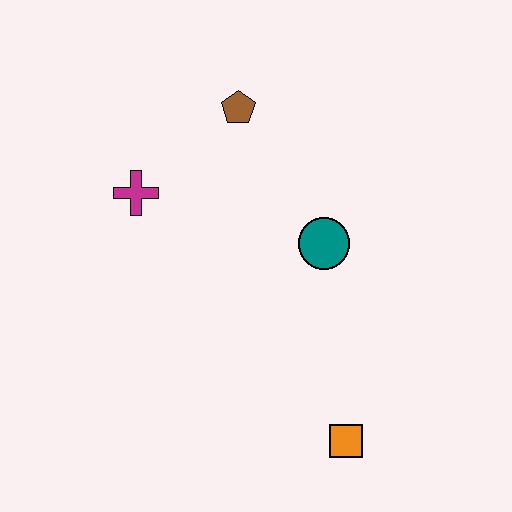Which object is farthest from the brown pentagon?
The orange square is farthest from the brown pentagon.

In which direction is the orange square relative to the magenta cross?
The orange square is below the magenta cross.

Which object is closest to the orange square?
The teal circle is closest to the orange square.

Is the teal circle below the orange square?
No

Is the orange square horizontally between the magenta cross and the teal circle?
No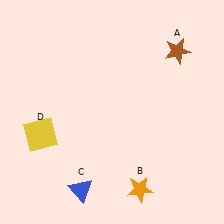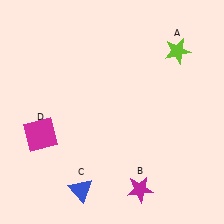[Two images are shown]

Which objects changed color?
A changed from brown to lime. B changed from orange to magenta. D changed from yellow to magenta.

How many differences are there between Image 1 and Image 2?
There are 3 differences between the two images.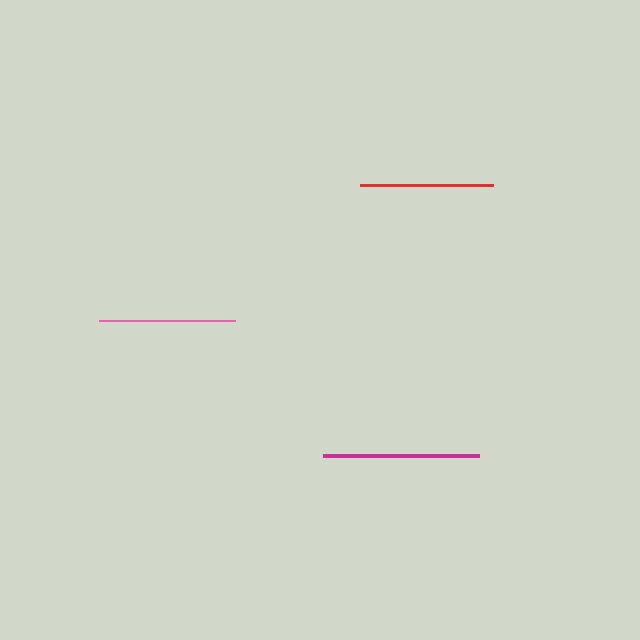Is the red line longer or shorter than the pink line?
The pink line is longer than the red line.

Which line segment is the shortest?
The red line is the shortest at approximately 132 pixels.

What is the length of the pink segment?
The pink segment is approximately 137 pixels long.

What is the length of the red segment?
The red segment is approximately 132 pixels long.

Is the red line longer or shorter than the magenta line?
The magenta line is longer than the red line.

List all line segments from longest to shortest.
From longest to shortest: magenta, pink, red.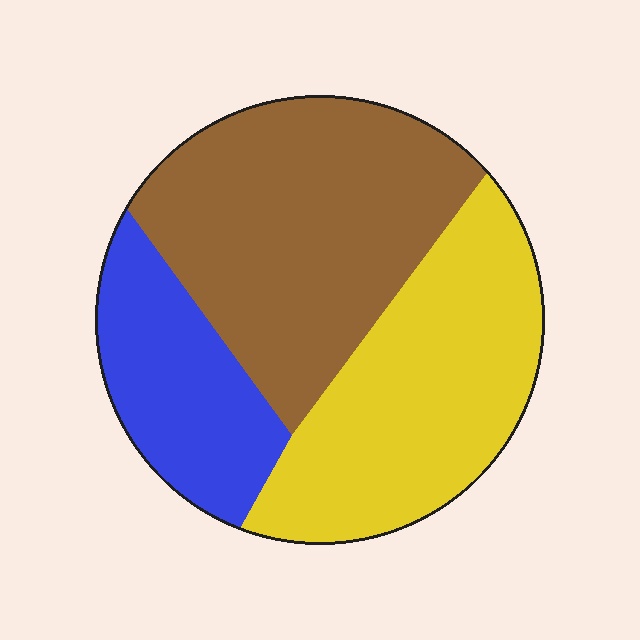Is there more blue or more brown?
Brown.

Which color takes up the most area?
Brown, at roughly 45%.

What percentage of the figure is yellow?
Yellow covers about 35% of the figure.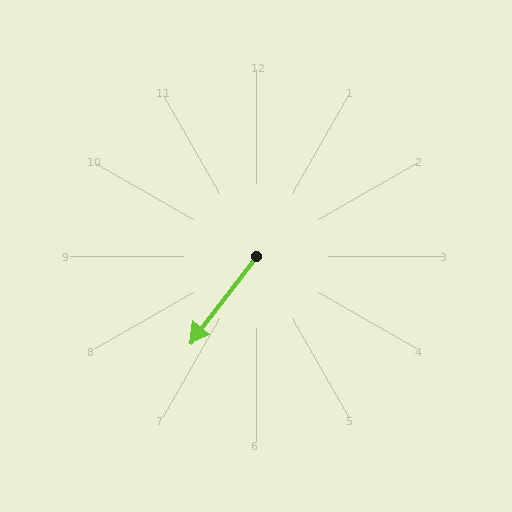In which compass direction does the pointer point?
Southwest.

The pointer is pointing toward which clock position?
Roughly 7 o'clock.